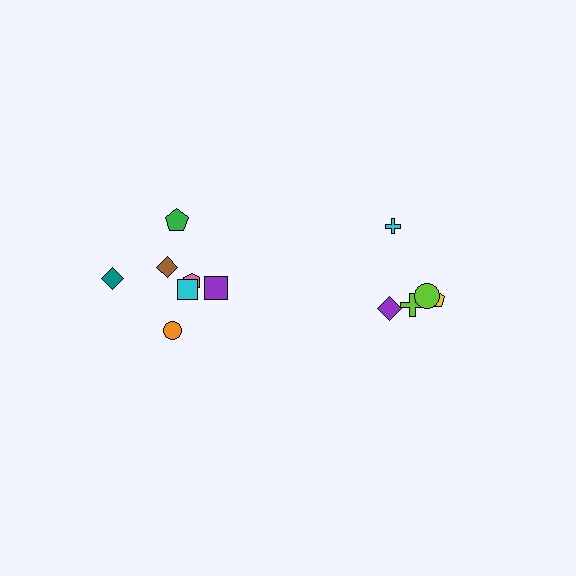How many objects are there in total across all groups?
There are 12 objects.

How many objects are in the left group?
There are 7 objects.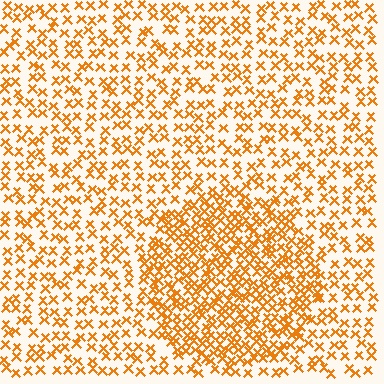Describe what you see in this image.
The image contains small orange elements arranged at two different densities. A circle-shaped region is visible where the elements are more densely packed than the surrounding area.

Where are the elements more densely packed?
The elements are more densely packed inside the circle boundary.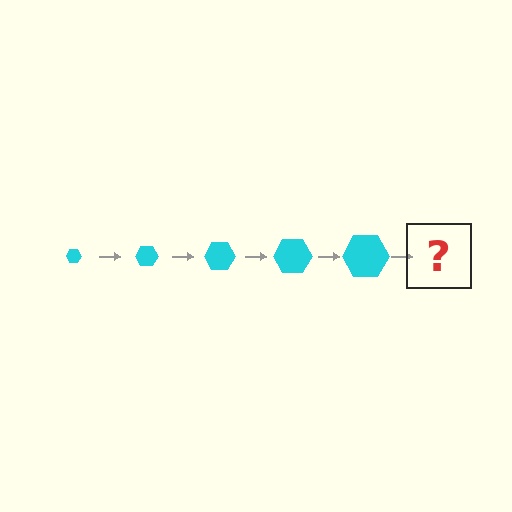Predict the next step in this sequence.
The next step is a cyan hexagon, larger than the previous one.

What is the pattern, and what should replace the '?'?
The pattern is that the hexagon gets progressively larger each step. The '?' should be a cyan hexagon, larger than the previous one.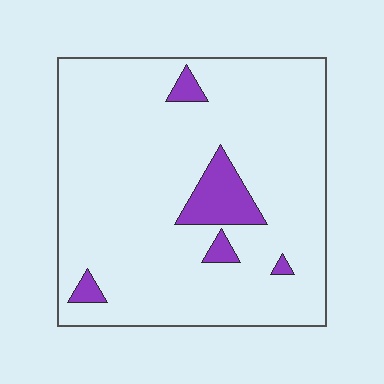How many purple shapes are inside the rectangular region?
5.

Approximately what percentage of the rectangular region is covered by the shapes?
Approximately 10%.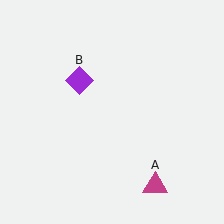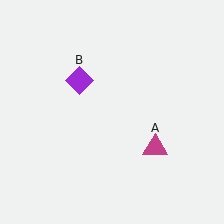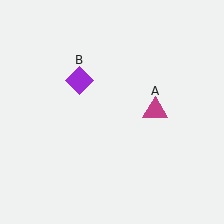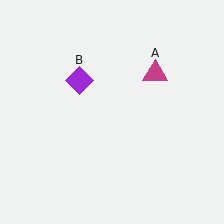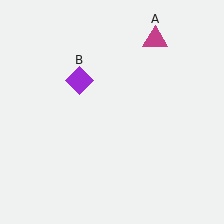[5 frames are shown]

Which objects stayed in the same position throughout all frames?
Purple diamond (object B) remained stationary.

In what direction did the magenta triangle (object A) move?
The magenta triangle (object A) moved up.